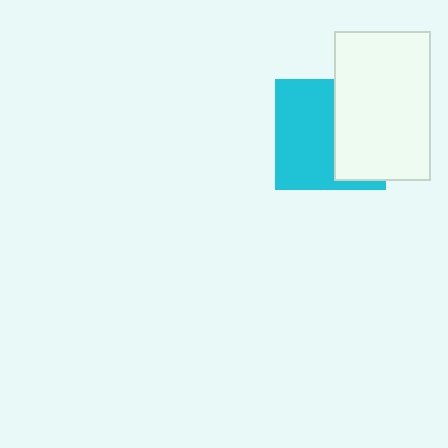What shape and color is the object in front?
The object in front is a white rectangle.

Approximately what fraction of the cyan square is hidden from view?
Roughly 44% of the cyan square is hidden behind the white rectangle.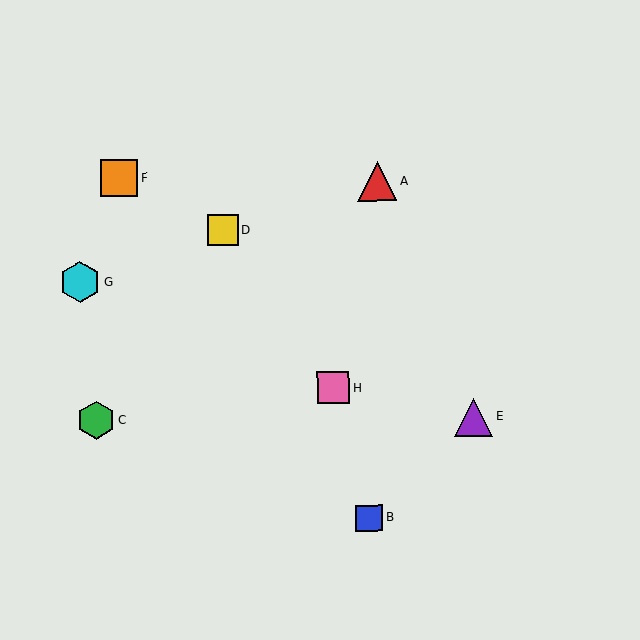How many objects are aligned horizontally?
2 objects (C, E) are aligned horizontally.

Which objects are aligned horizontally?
Objects C, E are aligned horizontally.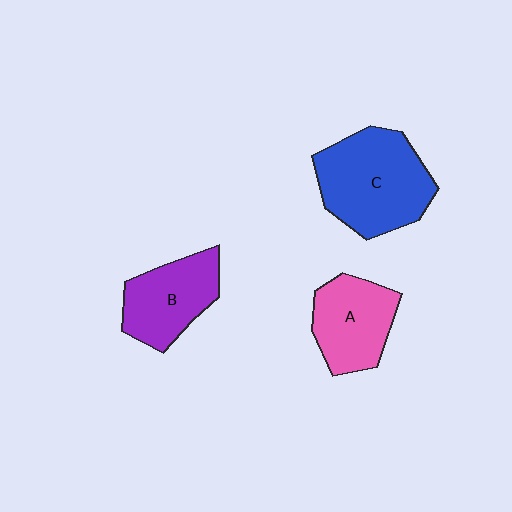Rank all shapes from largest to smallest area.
From largest to smallest: C (blue), A (pink), B (purple).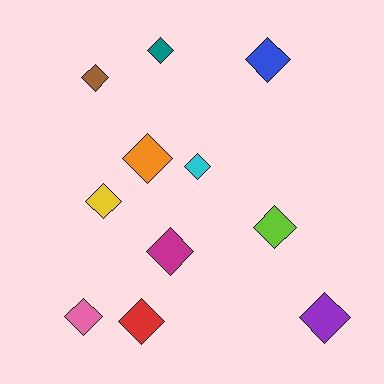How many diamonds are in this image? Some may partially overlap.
There are 11 diamonds.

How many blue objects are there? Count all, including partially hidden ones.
There is 1 blue object.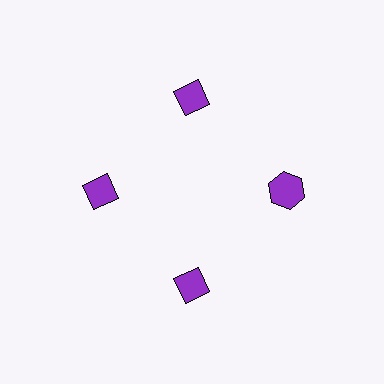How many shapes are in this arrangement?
There are 4 shapes arranged in a ring pattern.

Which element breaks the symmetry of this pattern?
The purple hexagon at roughly the 3 o'clock position breaks the symmetry. All other shapes are purple diamonds.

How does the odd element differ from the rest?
It has a different shape: hexagon instead of diamond.